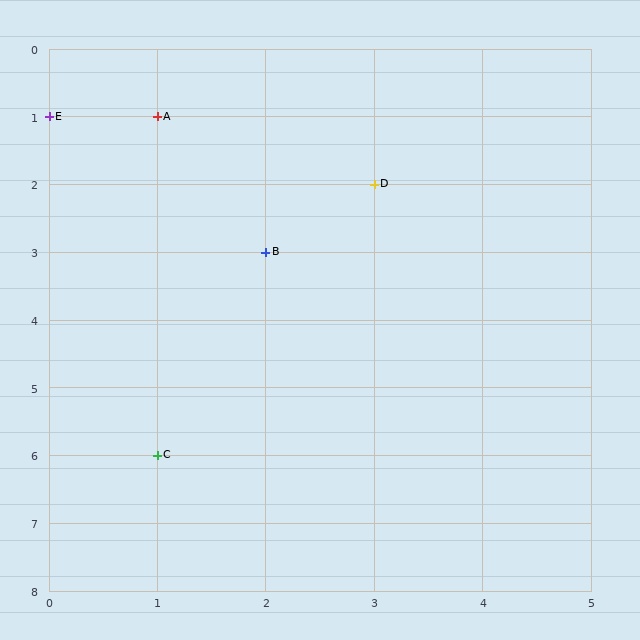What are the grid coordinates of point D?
Point D is at grid coordinates (3, 2).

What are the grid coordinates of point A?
Point A is at grid coordinates (1, 1).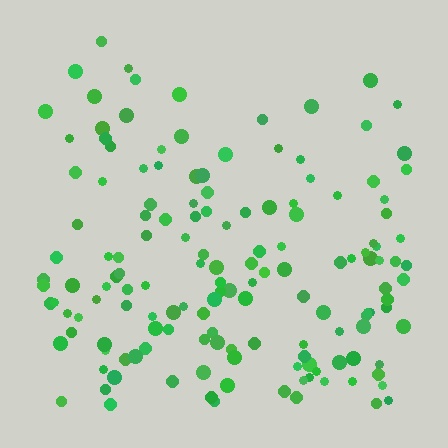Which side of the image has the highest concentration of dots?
The bottom.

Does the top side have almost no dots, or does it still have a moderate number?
Still a moderate number, just noticeably fewer than the bottom.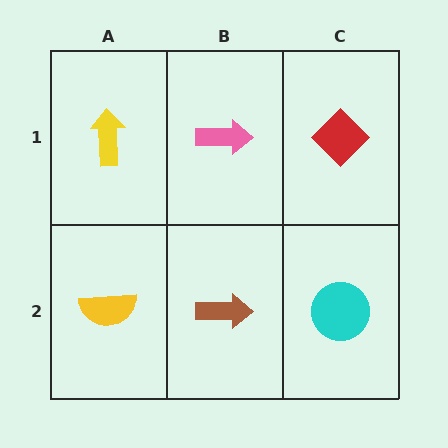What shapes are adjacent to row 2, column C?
A red diamond (row 1, column C), a brown arrow (row 2, column B).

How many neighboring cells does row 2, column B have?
3.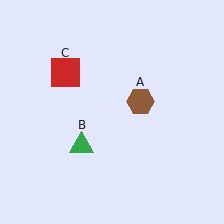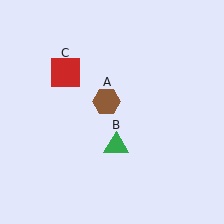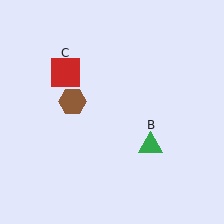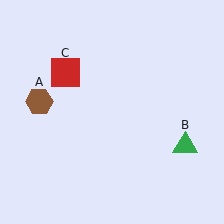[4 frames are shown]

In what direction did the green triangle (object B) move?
The green triangle (object B) moved right.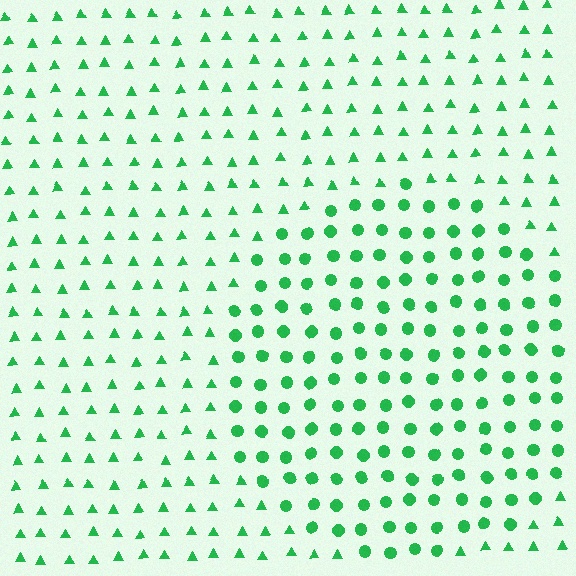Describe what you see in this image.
The image is filled with small green elements arranged in a uniform grid. A circle-shaped region contains circles, while the surrounding area contains triangles. The boundary is defined purely by the change in element shape.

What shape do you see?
I see a circle.